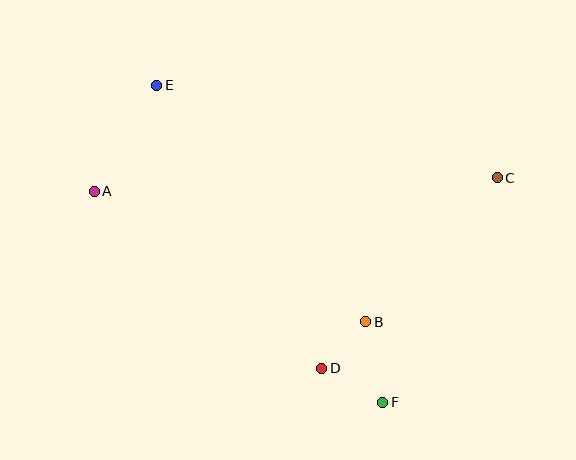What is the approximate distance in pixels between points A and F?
The distance between A and F is approximately 358 pixels.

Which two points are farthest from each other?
Points A and C are farthest from each other.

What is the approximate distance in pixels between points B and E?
The distance between B and E is approximately 316 pixels.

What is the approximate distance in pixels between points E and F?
The distance between E and F is approximately 389 pixels.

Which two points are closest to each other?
Points B and D are closest to each other.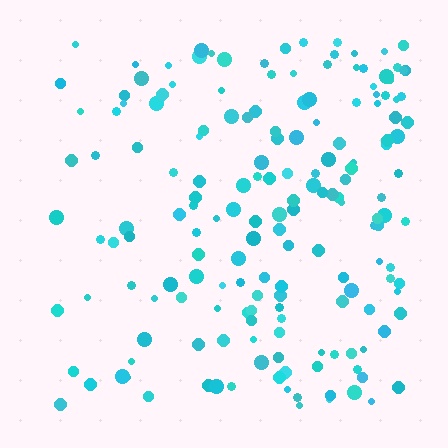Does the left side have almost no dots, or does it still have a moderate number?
Still a moderate number, just noticeably fewer than the right.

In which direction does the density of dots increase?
From left to right, with the right side densest.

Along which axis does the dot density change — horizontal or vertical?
Horizontal.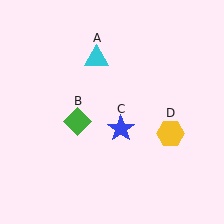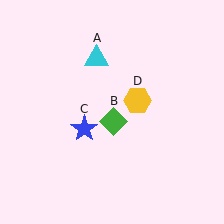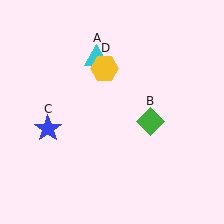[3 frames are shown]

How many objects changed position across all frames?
3 objects changed position: green diamond (object B), blue star (object C), yellow hexagon (object D).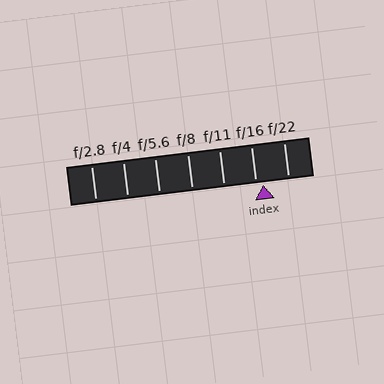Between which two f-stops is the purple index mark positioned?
The index mark is between f/16 and f/22.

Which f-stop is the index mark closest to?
The index mark is closest to f/16.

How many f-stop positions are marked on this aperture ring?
There are 7 f-stop positions marked.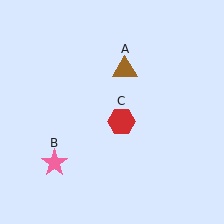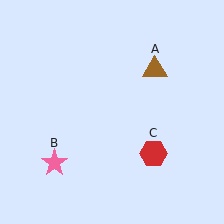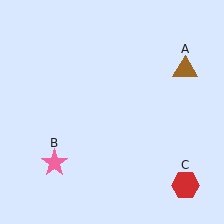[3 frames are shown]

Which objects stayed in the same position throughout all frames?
Pink star (object B) remained stationary.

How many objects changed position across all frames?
2 objects changed position: brown triangle (object A), red hexagon (object C).